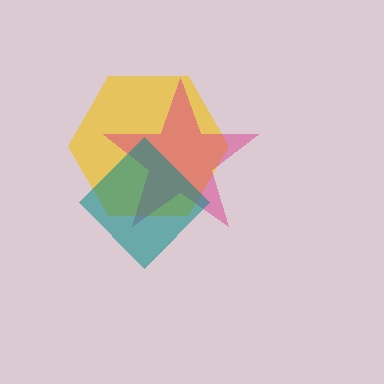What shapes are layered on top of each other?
The layered shapes are: a yellow hexagon, a magenta star, a teal diamond.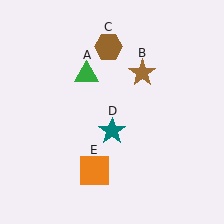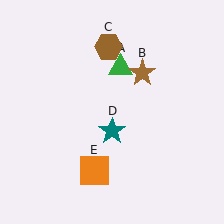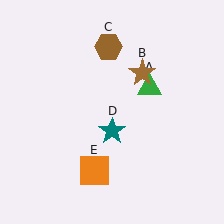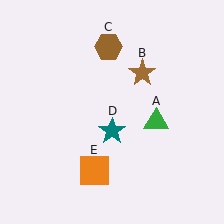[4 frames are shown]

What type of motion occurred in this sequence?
The green triangle (object A) rotated clockwise around the center of the scene.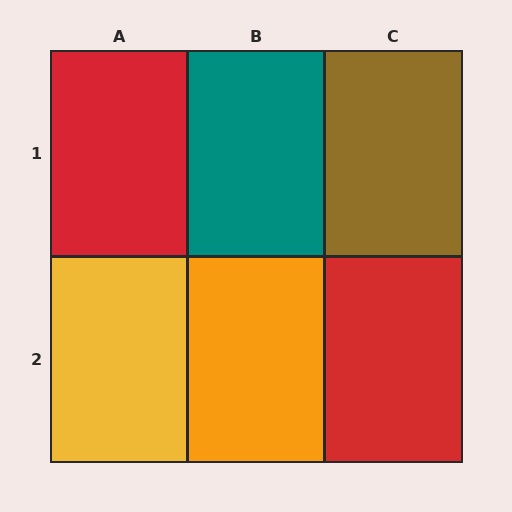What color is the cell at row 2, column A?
Yellow.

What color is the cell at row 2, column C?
Red.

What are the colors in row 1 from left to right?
Red, teal, brown.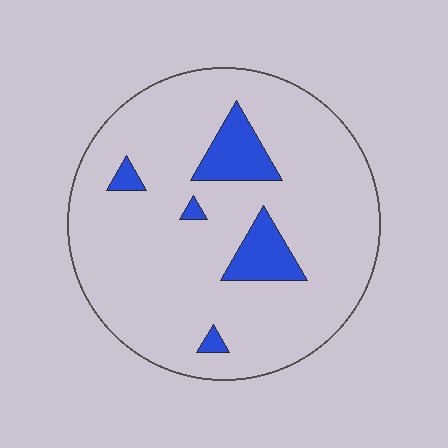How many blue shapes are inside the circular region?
5.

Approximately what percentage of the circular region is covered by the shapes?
Approximately 10%.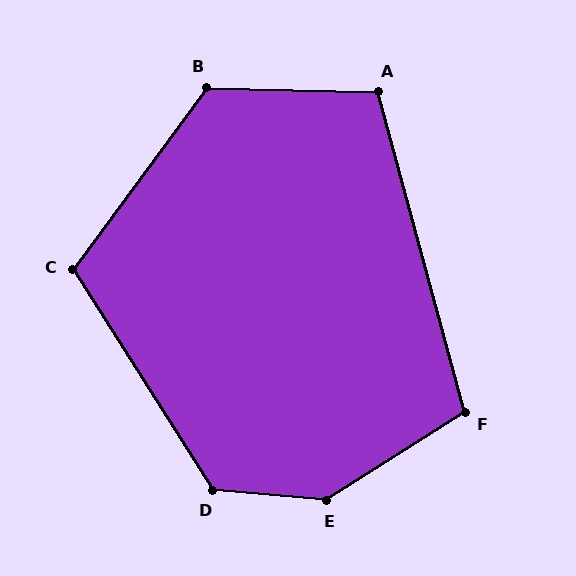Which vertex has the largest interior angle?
E, at approximately 142 degrees.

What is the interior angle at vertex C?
Approximately 111 degrees (obtuse).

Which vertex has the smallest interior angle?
A, at approximately 106 degrees.